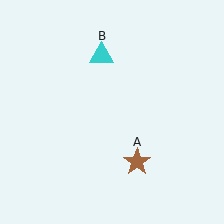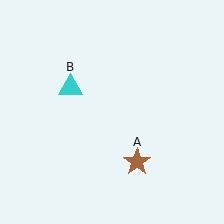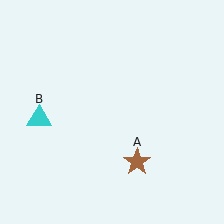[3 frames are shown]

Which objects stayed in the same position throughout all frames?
Brown star (object A) remained stationary.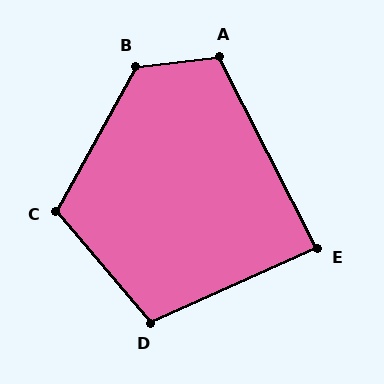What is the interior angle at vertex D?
Approximately 106 degrees (obtuse).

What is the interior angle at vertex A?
Approximately 111 degrees (obtuse).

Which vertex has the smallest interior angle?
E, at approximately 87 degrees.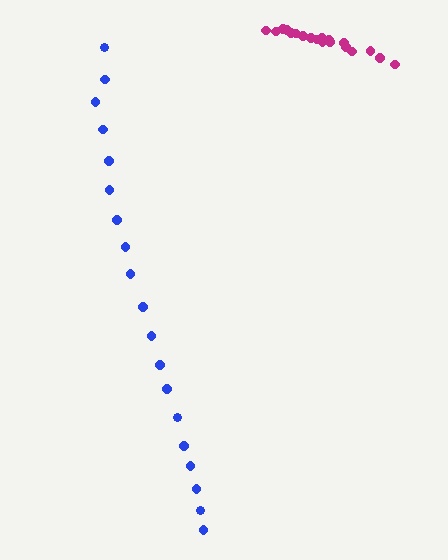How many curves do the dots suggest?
There are 2 distinct paths.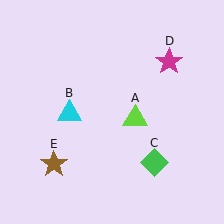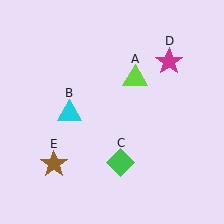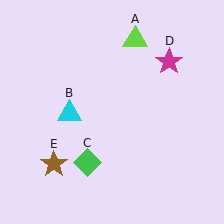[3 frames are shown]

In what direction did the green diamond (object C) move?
The green diamond (object C) moved left.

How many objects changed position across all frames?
2 objects changed position: lime triangle (object A), green diamond (object C).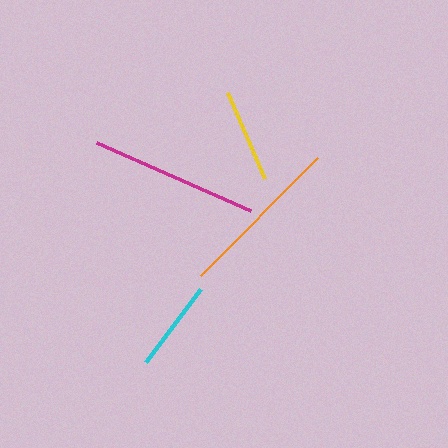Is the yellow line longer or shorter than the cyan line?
The yellow line is longer than the cyan line.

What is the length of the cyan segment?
The cyan segment is approximately 92 pixels long.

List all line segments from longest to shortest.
From longest to shortest: magenta, orange, yellow, cyan.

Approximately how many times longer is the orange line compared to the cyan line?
The orange line is approximately 1.8 times the length of the cyan line.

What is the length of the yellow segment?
The yellow segment is approximately 93 pixels long.